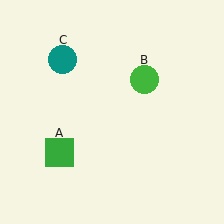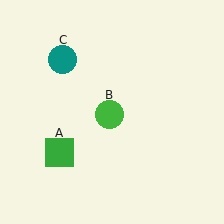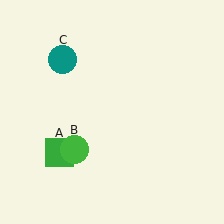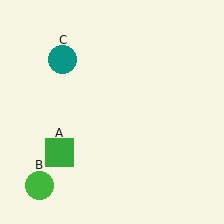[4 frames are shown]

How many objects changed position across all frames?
1 object changed position: green circle (object B).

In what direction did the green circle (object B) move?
The green circle (object B) moved down and to the left.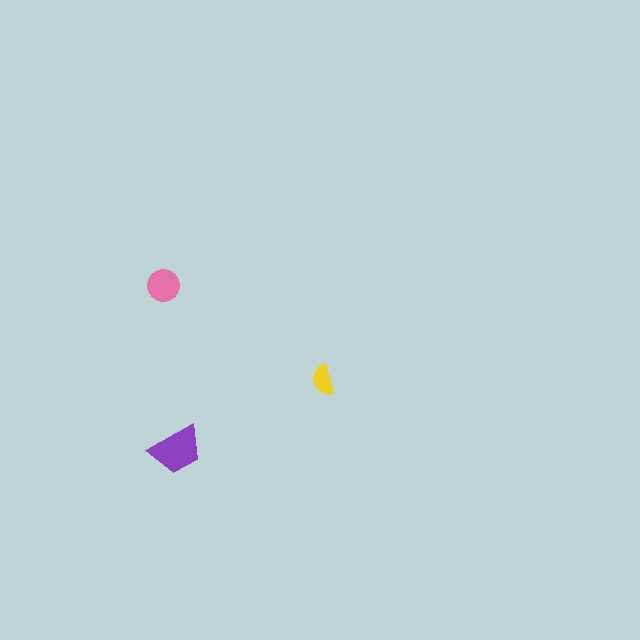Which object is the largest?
The purple trapezoid.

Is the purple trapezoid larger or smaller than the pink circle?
Larger.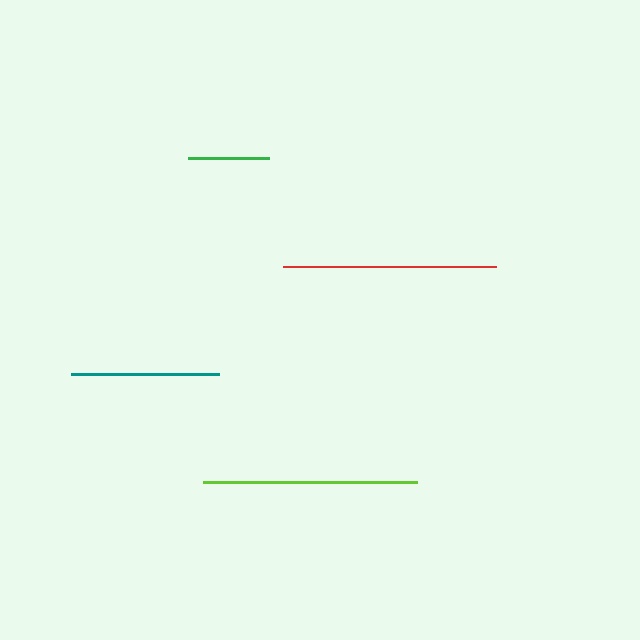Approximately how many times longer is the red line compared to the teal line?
The red line is approximately 1.4 times the length of the teal line.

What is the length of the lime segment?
The lime segment is approximately 214 pixels long.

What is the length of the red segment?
The red segment is approximately 213 pixels long.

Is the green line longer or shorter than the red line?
The red line is longer than the green line.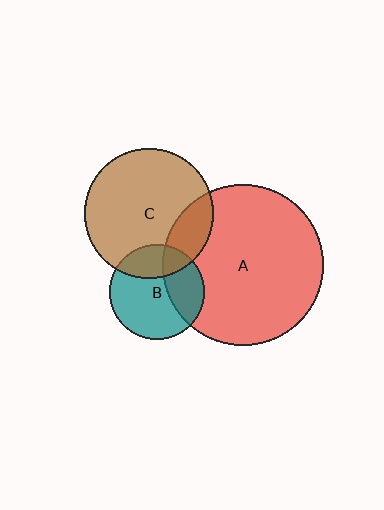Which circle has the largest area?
Circle A (red).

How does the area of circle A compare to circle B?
Approximately 2.9 times.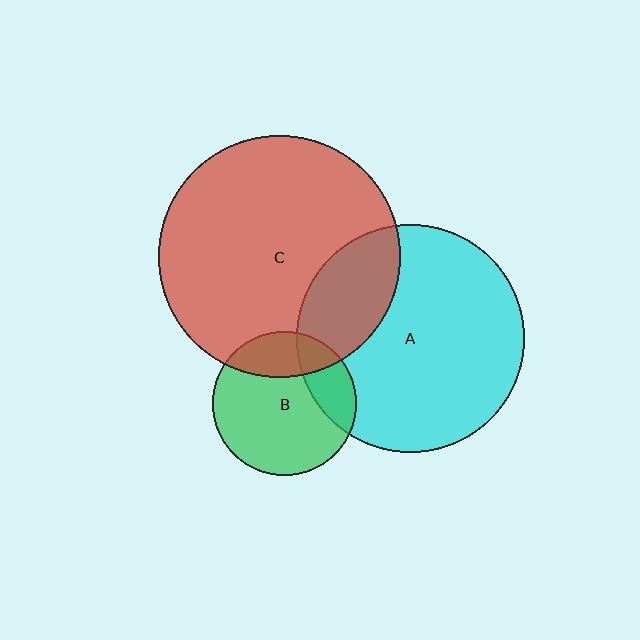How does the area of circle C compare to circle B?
Approximately 2.8 times.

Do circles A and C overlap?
Yes.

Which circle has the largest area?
Circle C (red).